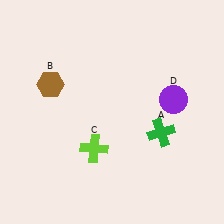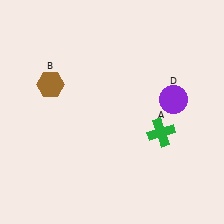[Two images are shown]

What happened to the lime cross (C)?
The lime cross (C) was removed in Image 2. It was in the bottom-left area of Image 1.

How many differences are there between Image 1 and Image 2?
There is 1 difference between the two images.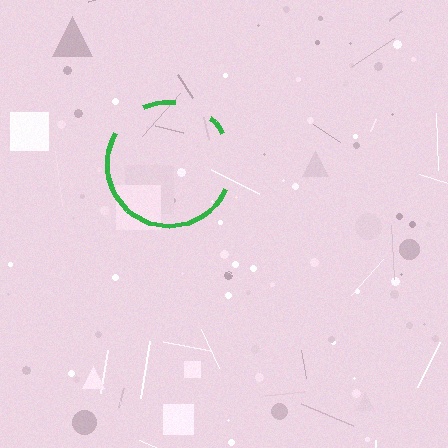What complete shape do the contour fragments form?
The contour fragments form a circle.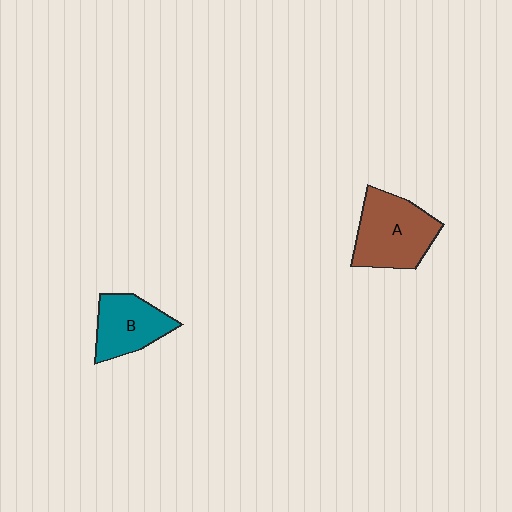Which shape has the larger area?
Shape A (brown).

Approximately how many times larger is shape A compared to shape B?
Approximately 1.3 times.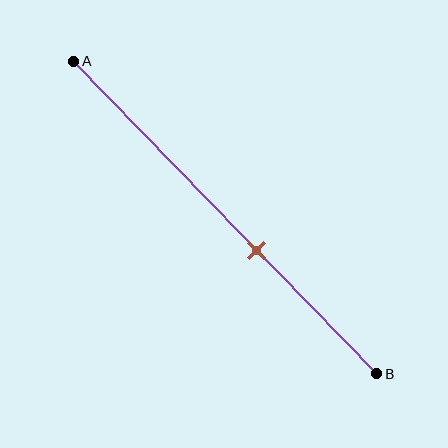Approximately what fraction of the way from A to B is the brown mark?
The brown mark is approximately 60% of the way from A to B.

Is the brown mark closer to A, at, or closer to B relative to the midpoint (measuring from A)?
The brown mark is closer to point B than the midpoint of segment AB.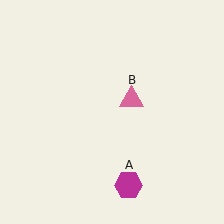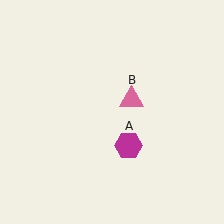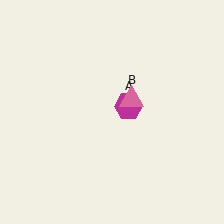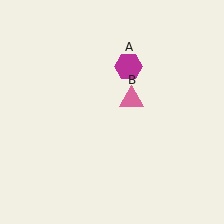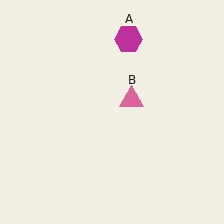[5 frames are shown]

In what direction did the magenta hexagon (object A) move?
The magenta hexagon (object A) moved up.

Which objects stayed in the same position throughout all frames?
Pink triangle (object B) remained stationary.